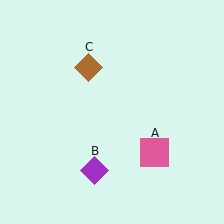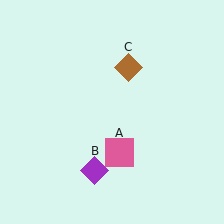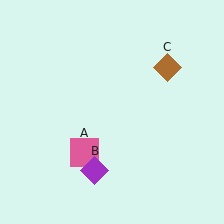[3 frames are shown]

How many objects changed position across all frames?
2 objects changed position: pink square (object A), brown diamond (object C).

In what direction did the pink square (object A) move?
The pink square (object A) moved left.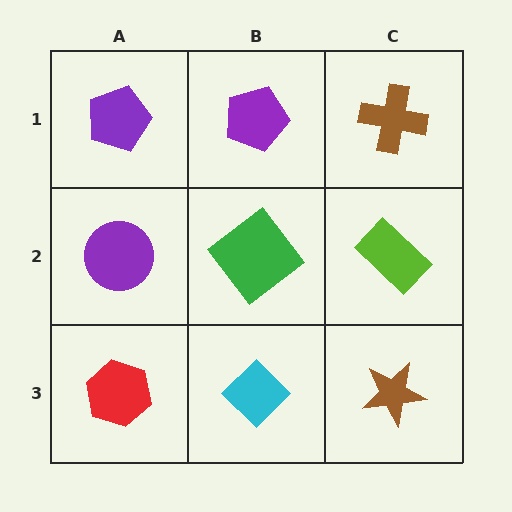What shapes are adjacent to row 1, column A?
A purple circle (row 2, column A), a purple pentagon (row 1, column B).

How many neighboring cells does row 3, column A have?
2.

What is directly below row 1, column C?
A lime rectangle.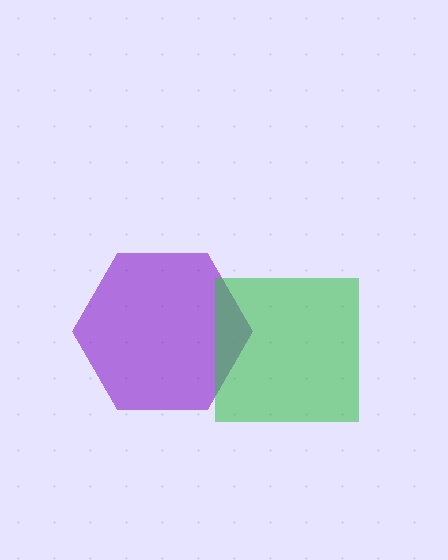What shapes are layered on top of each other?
The layered shapes are: a purple hexagon, a green square.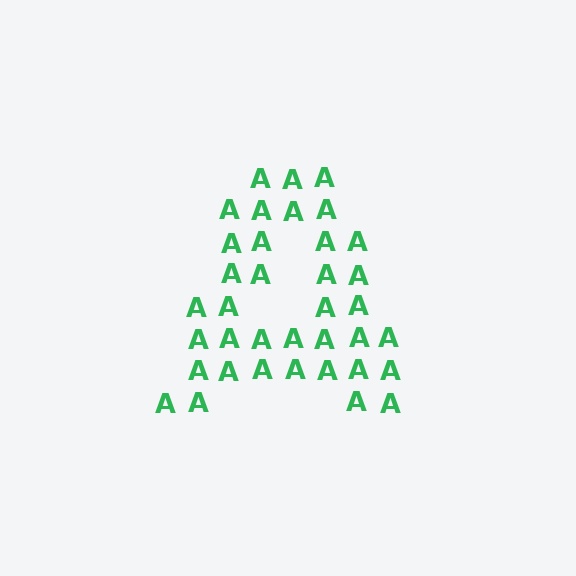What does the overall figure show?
The overall figure shows the letter A.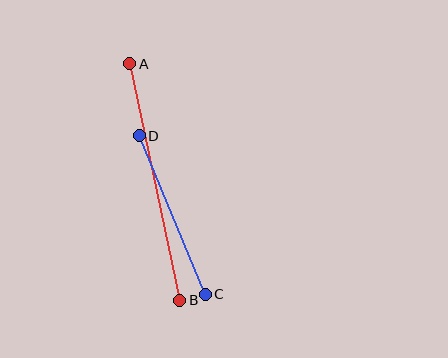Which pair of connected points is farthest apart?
Points A and B are farthest apart.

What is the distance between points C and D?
The distance is approximately 172 pixels.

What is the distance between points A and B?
The distance is approximately 242 pixels.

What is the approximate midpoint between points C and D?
The midpoint is at approximately (172, 215) pixels.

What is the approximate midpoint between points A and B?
The midpoint is at approximately (155, 182) pixels.